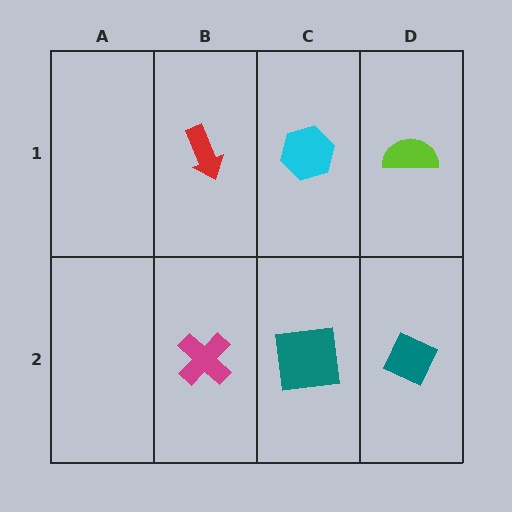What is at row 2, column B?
A magenta cross.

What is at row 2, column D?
A teal diamond.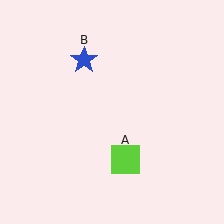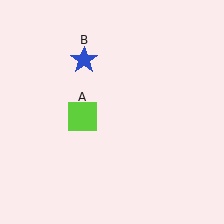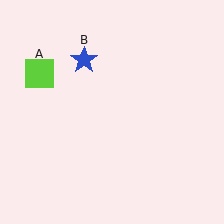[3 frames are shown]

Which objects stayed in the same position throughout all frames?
Blue star (object B) remained stationary.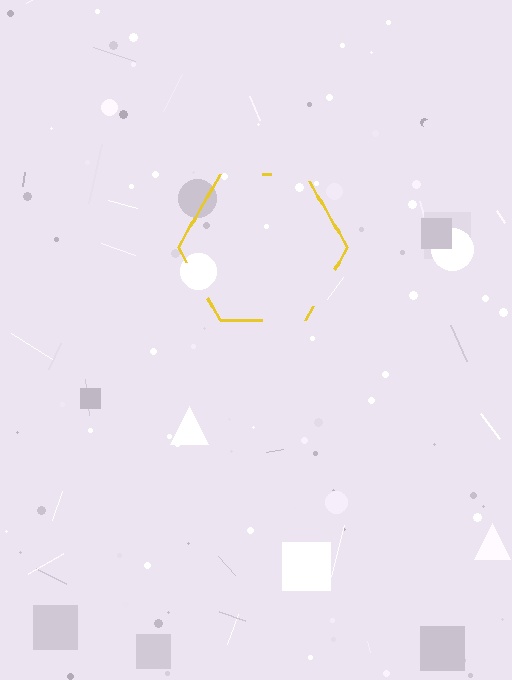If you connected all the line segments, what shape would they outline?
They would outline a hexagon.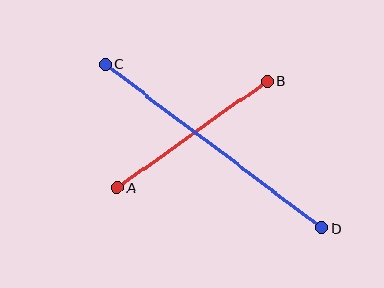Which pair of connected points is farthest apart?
Points C and D are farthest apart.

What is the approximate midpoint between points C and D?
The midpoint is at approximately (214, 146) pixels.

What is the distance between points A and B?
The distance is approximately 184 pixels.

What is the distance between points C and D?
The distance is approximately 271 pixels.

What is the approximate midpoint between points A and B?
The midpoint is at approximately (192, 135) pixels.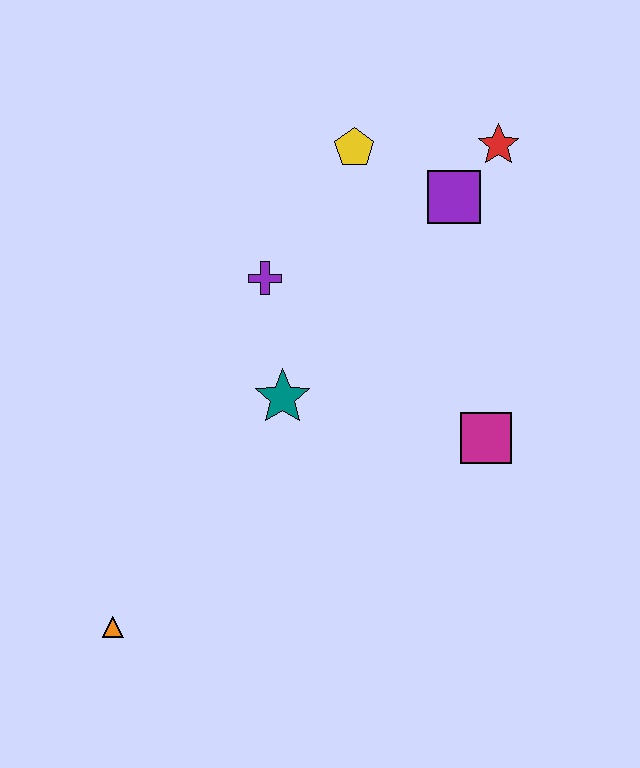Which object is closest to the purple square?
The red star is closest to the purple square.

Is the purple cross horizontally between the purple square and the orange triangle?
Yes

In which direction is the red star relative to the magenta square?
The red star is above the magenta square.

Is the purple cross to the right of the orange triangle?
Yes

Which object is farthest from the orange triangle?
The red star is farthest from the orange triangle.